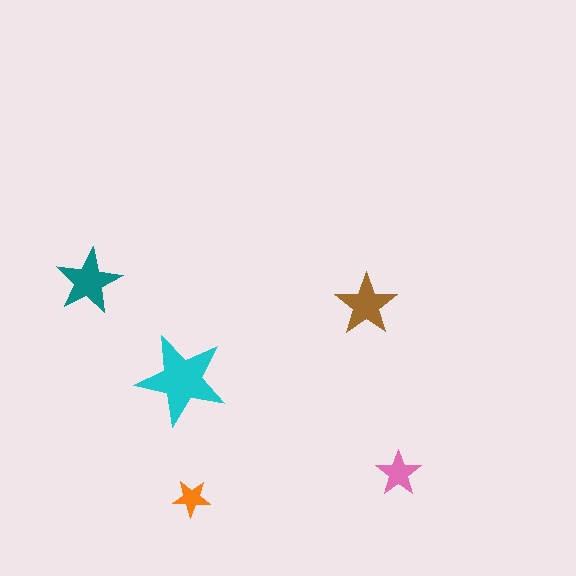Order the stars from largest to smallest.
the cyan one, the teal one, the brown one, the pink one, the orange one.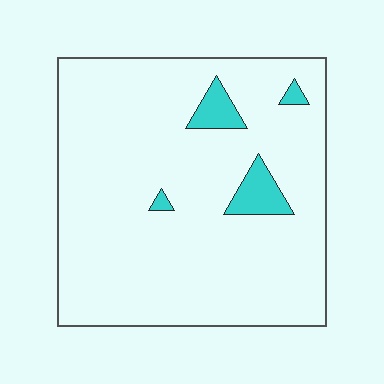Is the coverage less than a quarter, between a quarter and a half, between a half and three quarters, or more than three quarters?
Less than a quarter.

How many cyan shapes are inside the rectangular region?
4.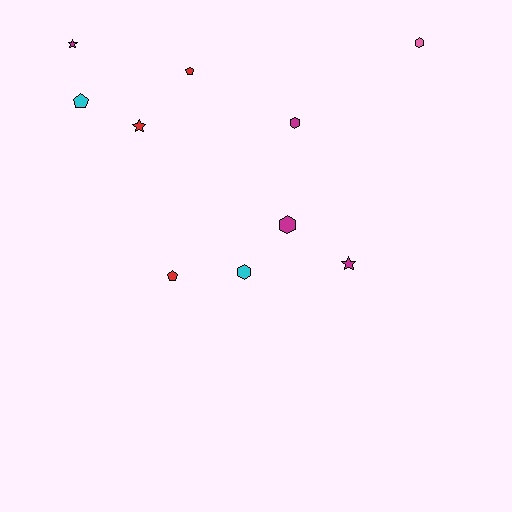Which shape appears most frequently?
Hexagon, with 4 objects.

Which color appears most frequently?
Magenta, with 4 objects.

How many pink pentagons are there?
There are no pink pentagons.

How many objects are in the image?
There are 10 objects.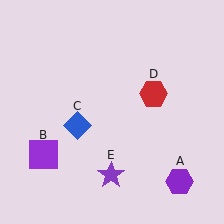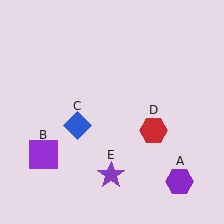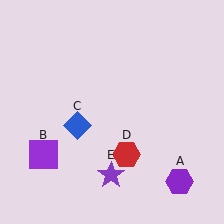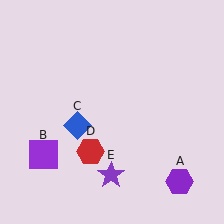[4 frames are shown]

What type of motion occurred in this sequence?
The red hexagon (object D) rotated clockwise around the center of the scene.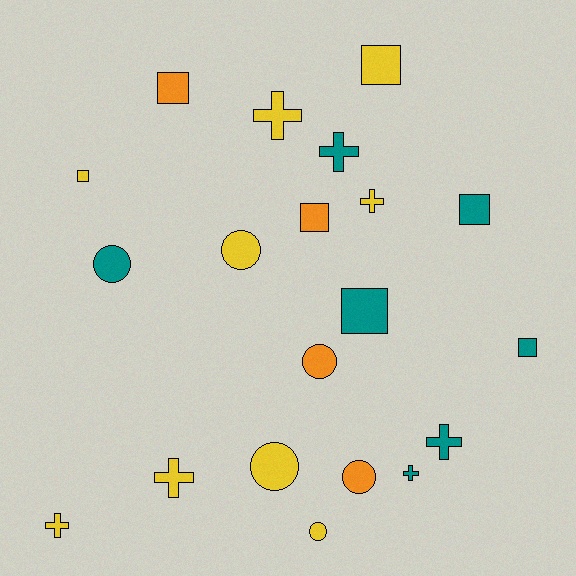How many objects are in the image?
There are 20 objects.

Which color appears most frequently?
Yellow, with 9 objects.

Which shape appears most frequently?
Cross, with 7 objects.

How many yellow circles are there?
There are 3 yellow circles.